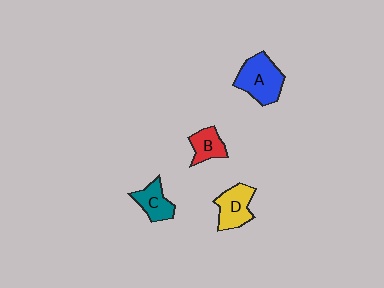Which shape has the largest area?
Shape A (blue).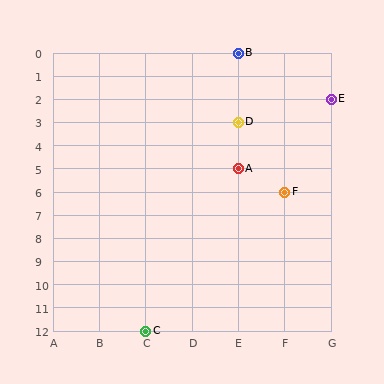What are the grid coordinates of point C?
Point C is at grid coordinates (C, 12).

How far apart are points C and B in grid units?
Points C and B are 2 columns and 12 rows apart (about 12.2 grid units diagonally).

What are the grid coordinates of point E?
Point E is at grid coordinates (G, 2).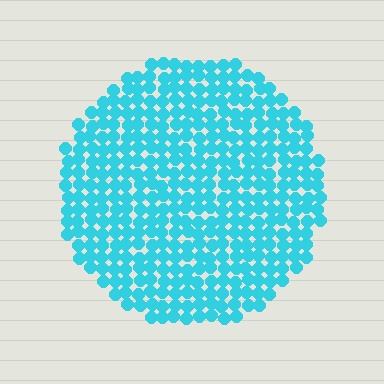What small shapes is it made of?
It is made of small circles.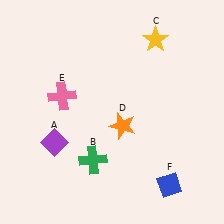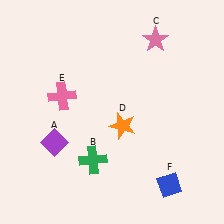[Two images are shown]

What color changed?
The star (C) changed from yellow in Image 1 to pink in Image 2.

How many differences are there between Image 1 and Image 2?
There is 1 difference between the two images.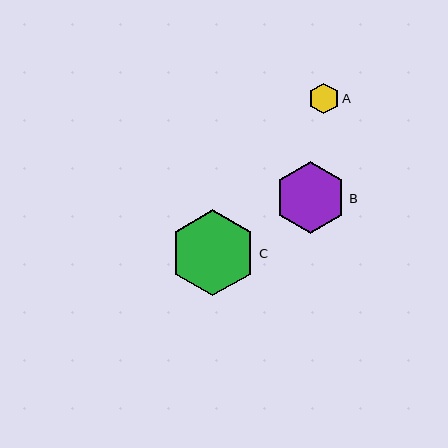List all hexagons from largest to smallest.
From largest to smallest: C, B, A.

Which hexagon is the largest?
Hexagon C is the largest with a size of approximately 86 pixels.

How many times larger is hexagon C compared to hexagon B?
Hexagon C is approximately 1.2 times the size of hexagon B.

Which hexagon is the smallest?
Hexagon A is the smallest with a size of approximately 31 pixels.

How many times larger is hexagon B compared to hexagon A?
Hexagon B is approximately 2.3 times the size of hexagon A.